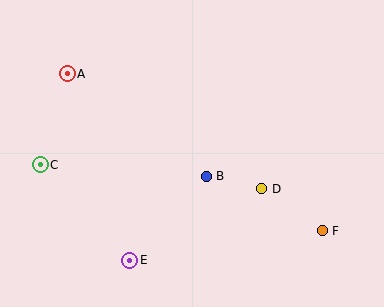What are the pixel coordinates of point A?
Point A is at (67, 74).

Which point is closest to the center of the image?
Point B at (206, 176) is closest to the center.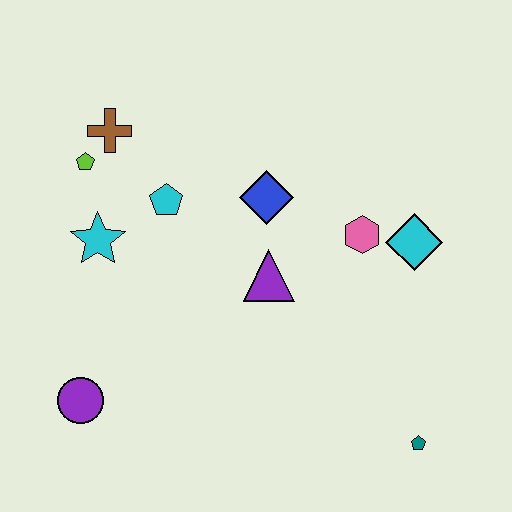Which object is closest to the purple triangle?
The blue diamond is closest to the purple triangle.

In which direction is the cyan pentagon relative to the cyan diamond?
The cyan pentagon is to the left of the cyan diamond.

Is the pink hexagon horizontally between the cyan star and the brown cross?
No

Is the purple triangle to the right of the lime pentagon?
Yes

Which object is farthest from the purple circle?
The cyan diamond is farthest from the purple circle.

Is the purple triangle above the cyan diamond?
No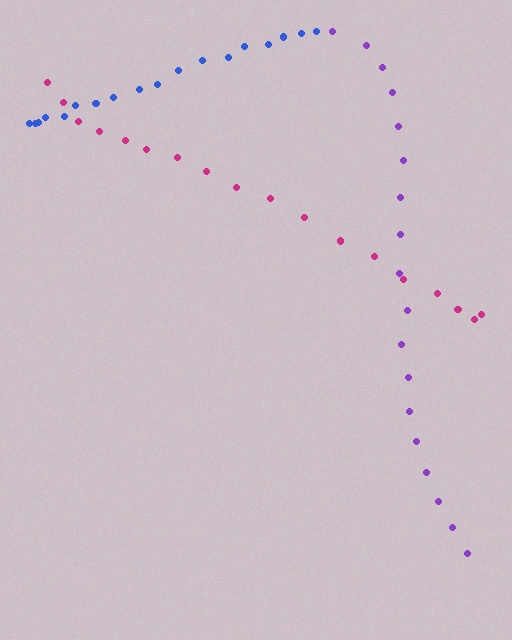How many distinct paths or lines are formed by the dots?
There are 3 distinct paths.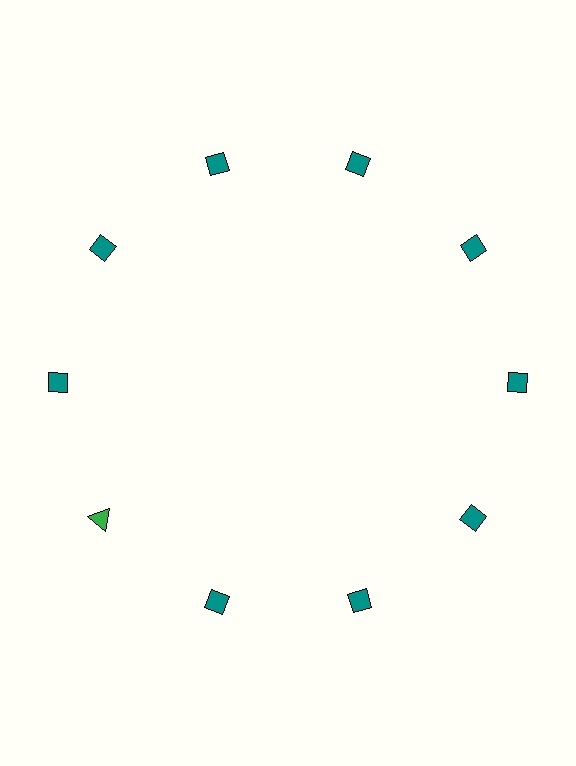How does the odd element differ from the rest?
It differs in both color (green instead of teal) and shape (triangle instead of diamond).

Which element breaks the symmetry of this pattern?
The green triangle at roughly the 8 o'clock position breaks the symmetry. All other shapes are teal diamonds.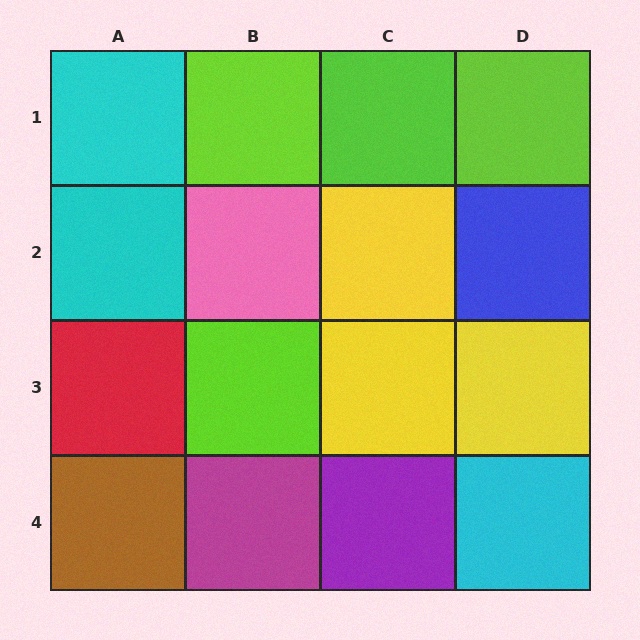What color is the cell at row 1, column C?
Lime.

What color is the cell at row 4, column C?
Purple.